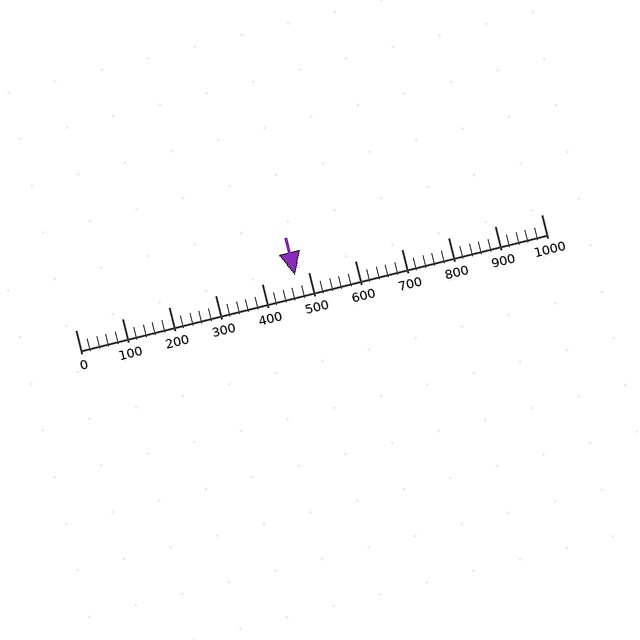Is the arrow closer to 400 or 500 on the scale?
The arrow is closer to 500.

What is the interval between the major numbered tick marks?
The major tick marks are spaced 100 units apart.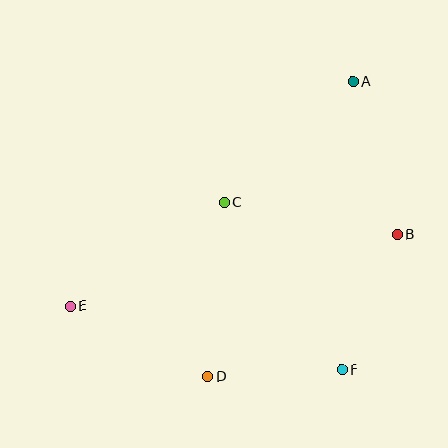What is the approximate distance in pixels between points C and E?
The distance between C and E is approximately 186 pixels.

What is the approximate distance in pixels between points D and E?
The distance between D and E is approximately 155 pixels.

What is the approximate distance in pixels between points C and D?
The distance between C and D is approximately 175 pixels.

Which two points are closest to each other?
Points D and F are closest to each other.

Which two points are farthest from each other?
Points A and E are farthest from each other.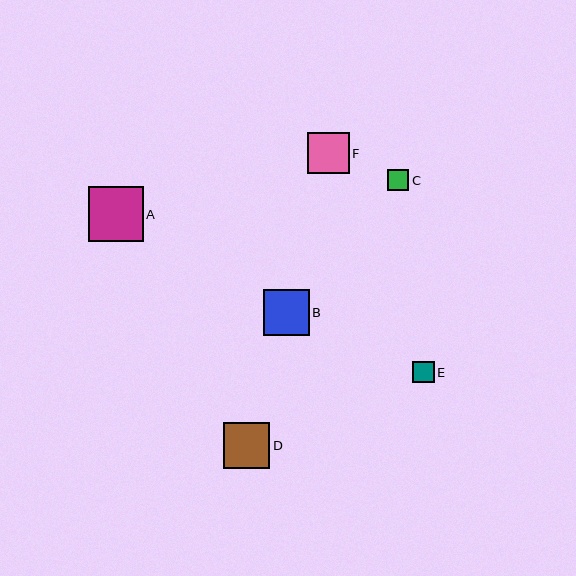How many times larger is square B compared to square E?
Square B is approximately 2.2 times the size of square E.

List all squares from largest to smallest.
From largest to smallest: A, B, D, F, C, E.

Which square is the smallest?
Square E is the smallest with a size of approximately 21 pixels.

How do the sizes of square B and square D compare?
Square B and square D are approximately the same size.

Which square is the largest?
Square A is the largest with a size of approximately 55 pixels.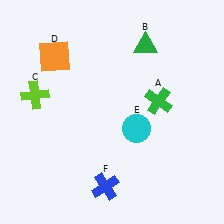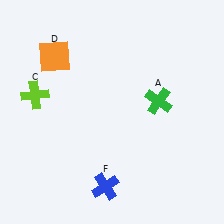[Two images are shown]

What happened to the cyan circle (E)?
The cyan circle (E) was removed in Image 2. It was in the bottom-right area of Image 1.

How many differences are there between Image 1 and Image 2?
There are 2 differences between the two images.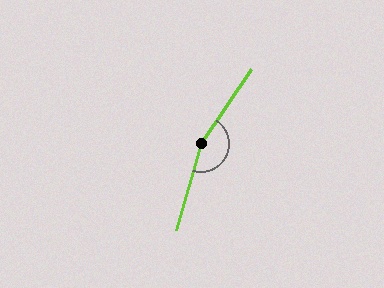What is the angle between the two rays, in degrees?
Approximately 162 degrees.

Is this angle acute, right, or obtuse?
It is obtuse.